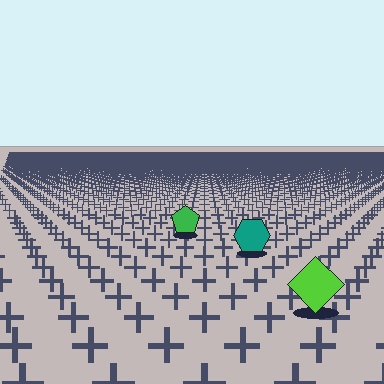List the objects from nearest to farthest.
From nearest to farthest: the lime diamond, the teal hexagon, the green pentagon.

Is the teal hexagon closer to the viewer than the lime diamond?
No. The lime diamond is closer — you can tell from the texture gradient: the ground texture is coarser near it.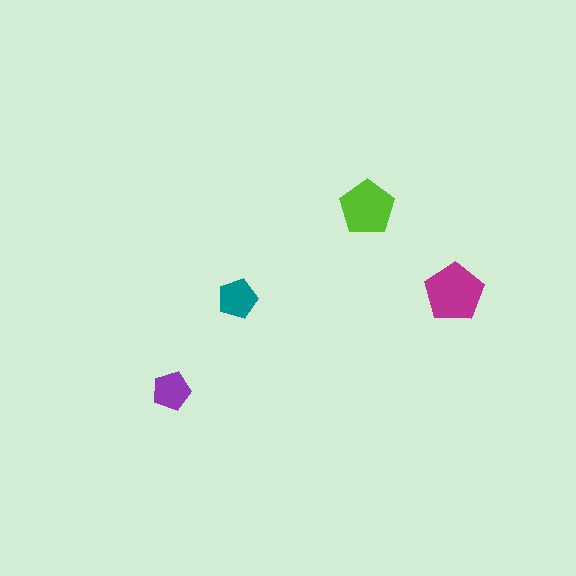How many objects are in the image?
There are 4 objects in the image.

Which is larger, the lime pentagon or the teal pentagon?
The lime one.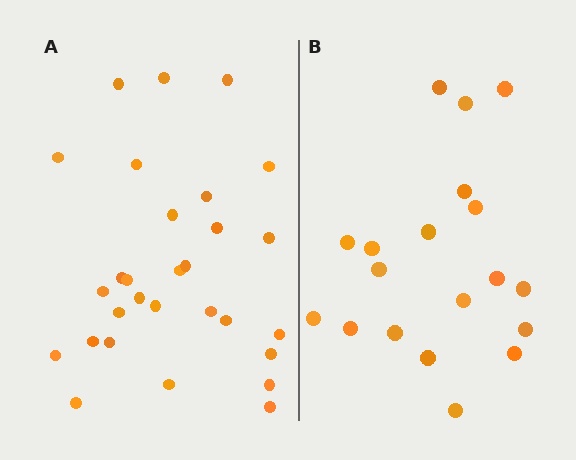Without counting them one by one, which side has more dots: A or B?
Region A (the left region) has more dots.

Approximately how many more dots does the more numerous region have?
Region A has roughly 10 or so more dots than region B.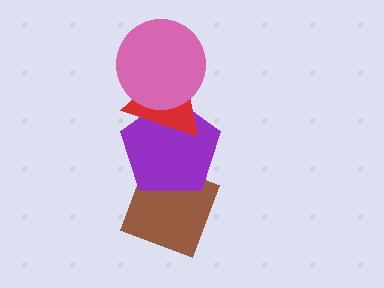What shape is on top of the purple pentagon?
The red triangle is on top of the purple pentagon.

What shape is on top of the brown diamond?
The purple pentagon is on top of the brown diamond.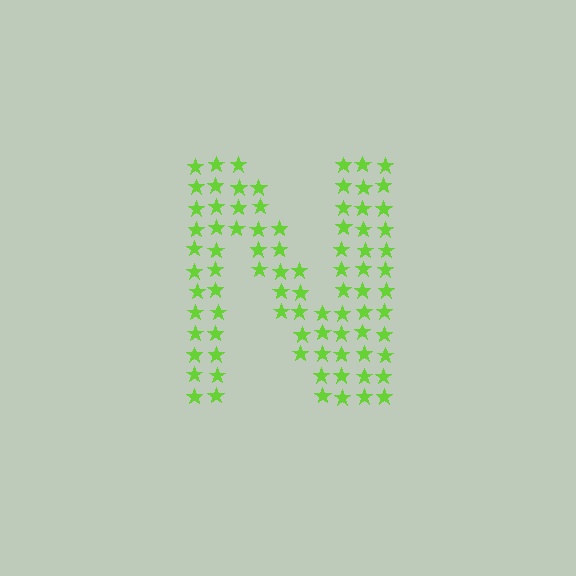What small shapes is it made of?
It is made of small stars.